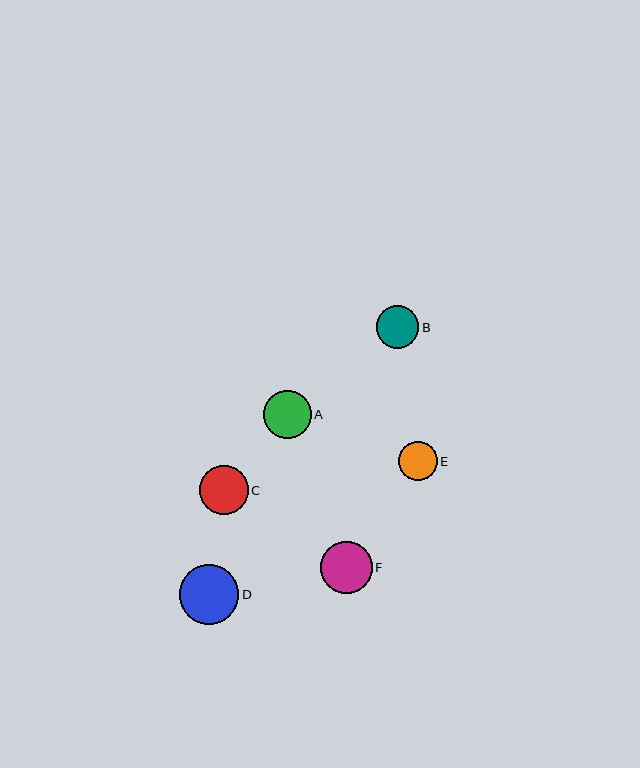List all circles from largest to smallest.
From largest to smallest: D, F, C, A, B, E.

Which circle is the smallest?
Circle E is the smallest with a size of approximately 39 pixels.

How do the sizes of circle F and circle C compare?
Circle F and circle C are approximately the same size.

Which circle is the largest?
Circle D is the largest with a size of approximately 60 pixels.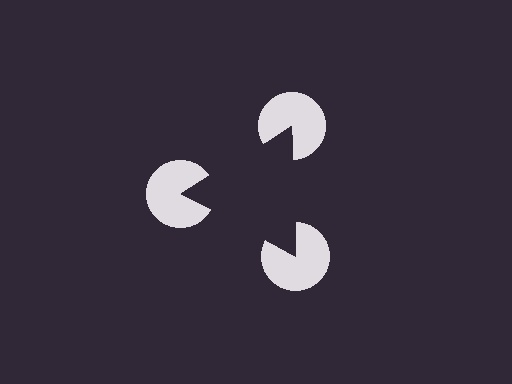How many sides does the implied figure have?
3 sides.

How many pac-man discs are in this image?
There are 3 — one at each vertex of the illusory triangle.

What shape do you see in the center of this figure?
An illusory triangle — its edges are inferred from the aligned wedge cuts in the pac-man discs, not physically drawn.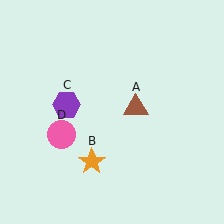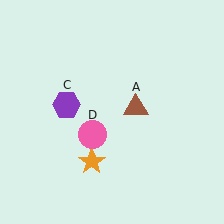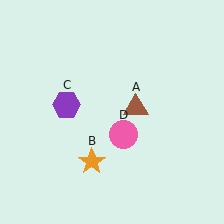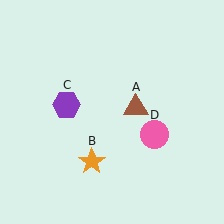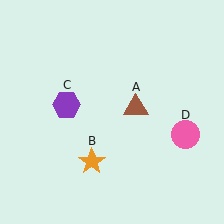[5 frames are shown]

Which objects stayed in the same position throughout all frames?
Brown triangle (object A) and orange star (object B) and purple hexagon (object C) remained stationary.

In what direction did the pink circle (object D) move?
The pink circle (object D) moved right.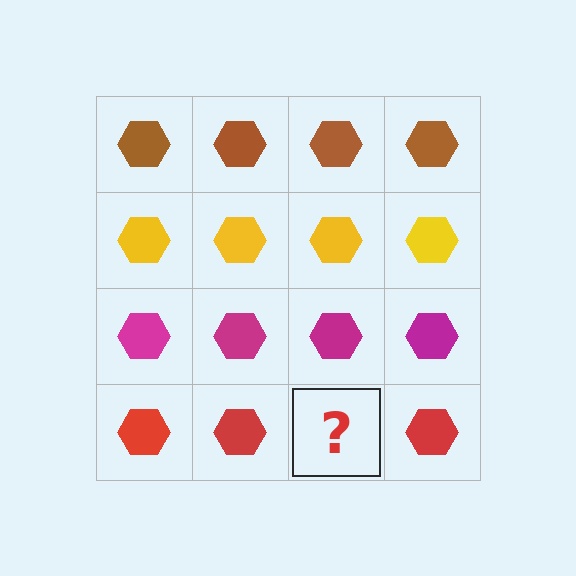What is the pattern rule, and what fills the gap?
The rule is that each row has a consistent color. The gap should be filled with a red hexagon.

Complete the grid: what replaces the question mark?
The question mark should be replaced with a red hexagon.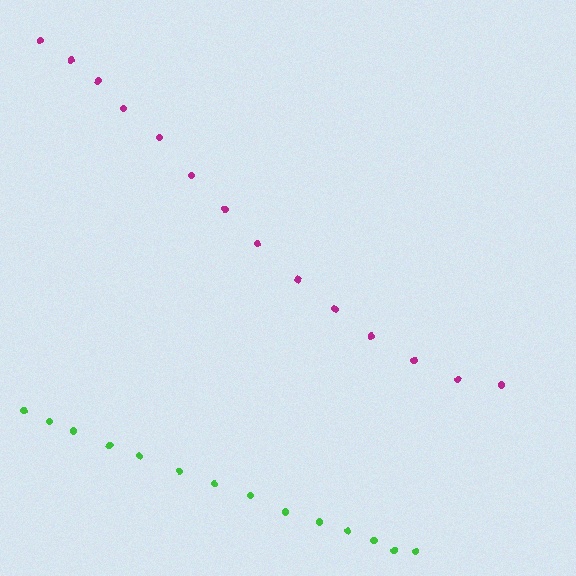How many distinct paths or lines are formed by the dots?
There are 2 distinct paths.